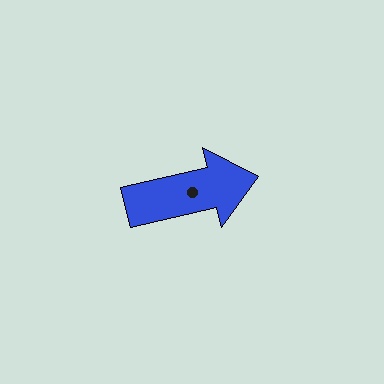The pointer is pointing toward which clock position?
Roughly 3 o'clock.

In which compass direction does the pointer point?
East.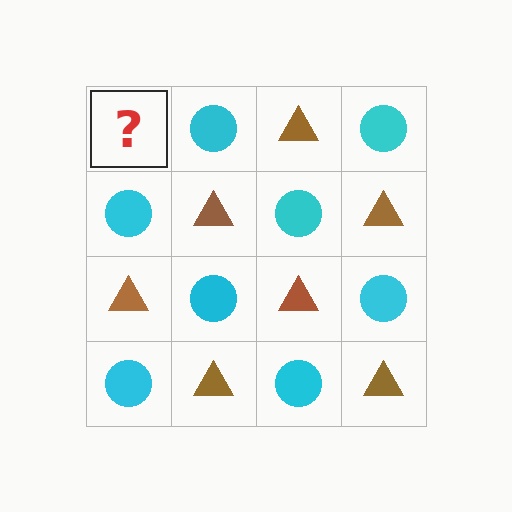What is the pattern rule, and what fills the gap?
The rule is that it alternates brown triangle and cyan circle in a checkerboard pattern. The gap should be filled with a brown triangle.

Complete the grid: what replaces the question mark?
The question mark should be replaced with a brown triangle.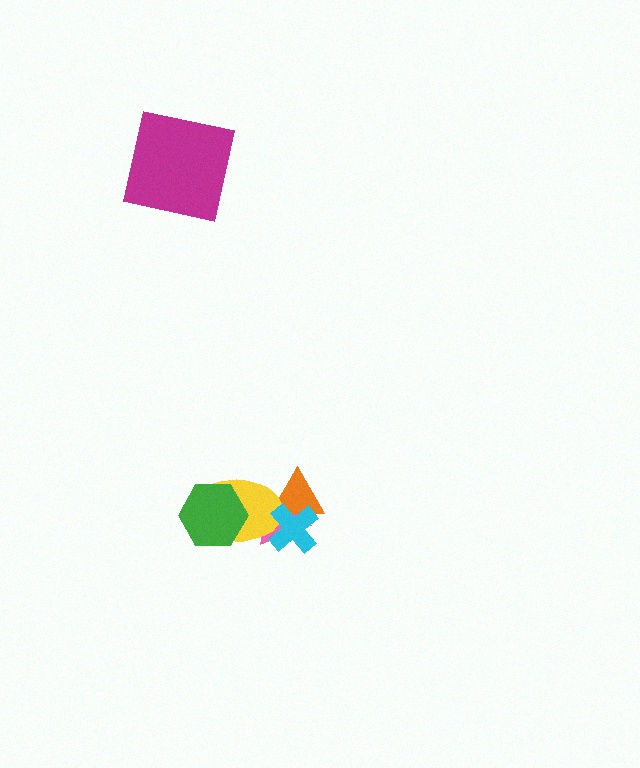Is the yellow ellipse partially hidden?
Yes, it is partially covered by another shape.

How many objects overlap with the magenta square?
0 objects overlap with the magenta square.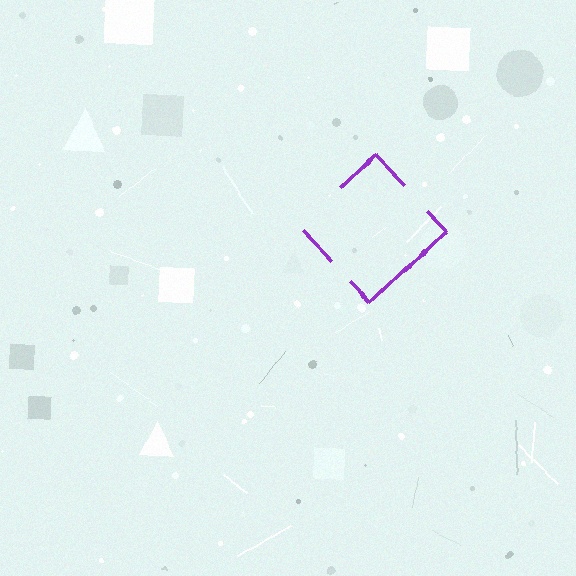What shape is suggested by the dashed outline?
The dashed outline suggests a diamond.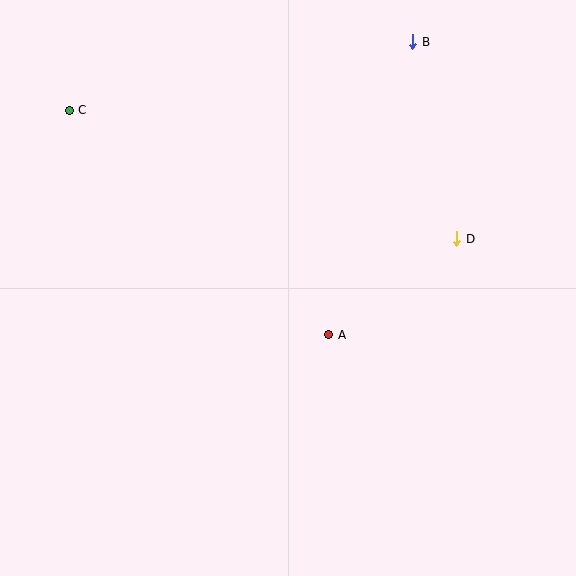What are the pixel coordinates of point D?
Point D is at (457, 239).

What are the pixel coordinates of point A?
Point A is at (329, 335).